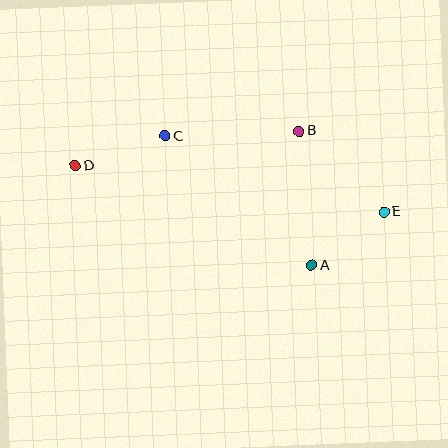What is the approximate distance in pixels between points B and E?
The distance between B and E is approximately 117 pixels.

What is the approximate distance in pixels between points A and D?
The distance between A and D is approximately 256 pixels.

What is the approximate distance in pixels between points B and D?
The distance between B and D is approximately 226 pixels.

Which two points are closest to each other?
Points A and E are closest to each other.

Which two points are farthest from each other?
Points D and E are farthest from each other.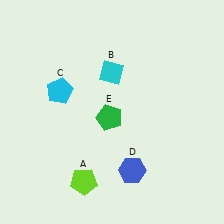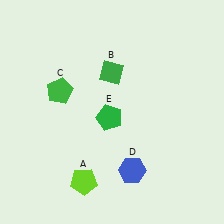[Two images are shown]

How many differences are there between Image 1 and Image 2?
There are 2 differences between the two images.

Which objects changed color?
B changed from cyan to green. C changed from cyan to green.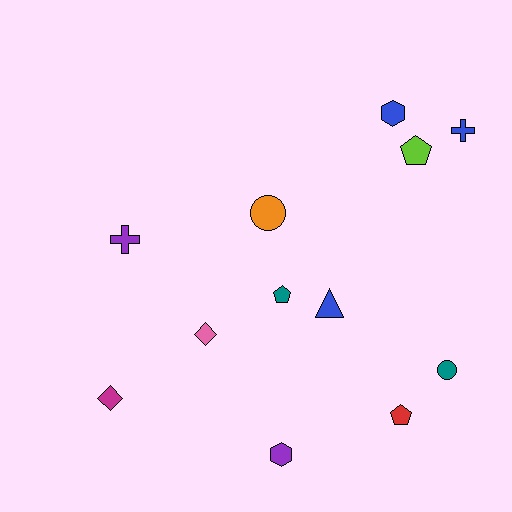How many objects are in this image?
There are 12 objects.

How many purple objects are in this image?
There are 2 purple objects.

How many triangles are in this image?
There is 1 triangle.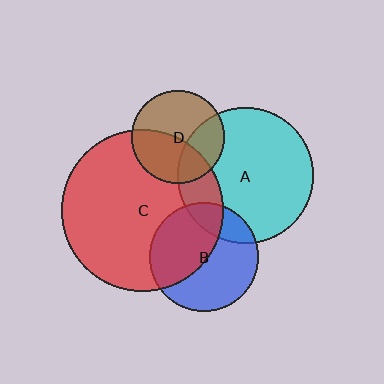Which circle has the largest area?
Circle C (red).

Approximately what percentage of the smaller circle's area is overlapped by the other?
Approximately 45%.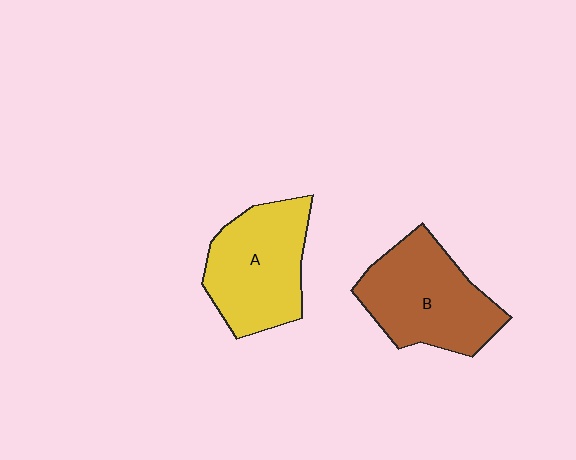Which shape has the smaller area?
Shape A (yellow).